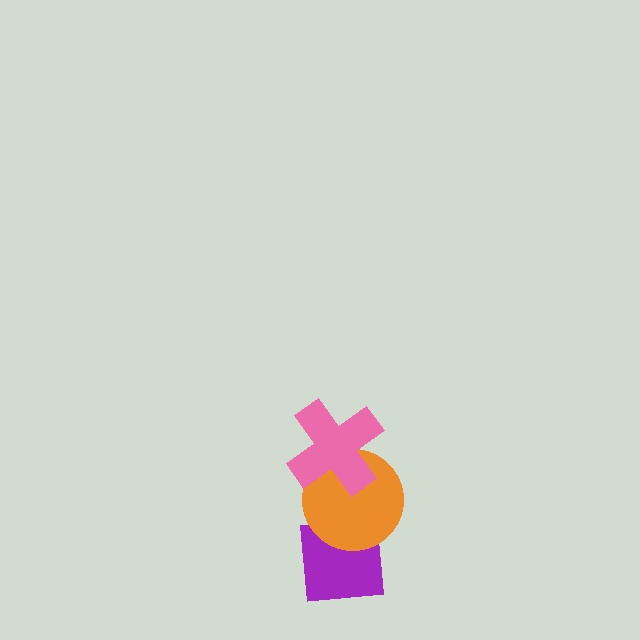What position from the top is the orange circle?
The orange circle is 2nd from the top.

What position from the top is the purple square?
The purple square is 3rd from the top.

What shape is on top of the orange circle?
The pink cross is on top of the orange circle.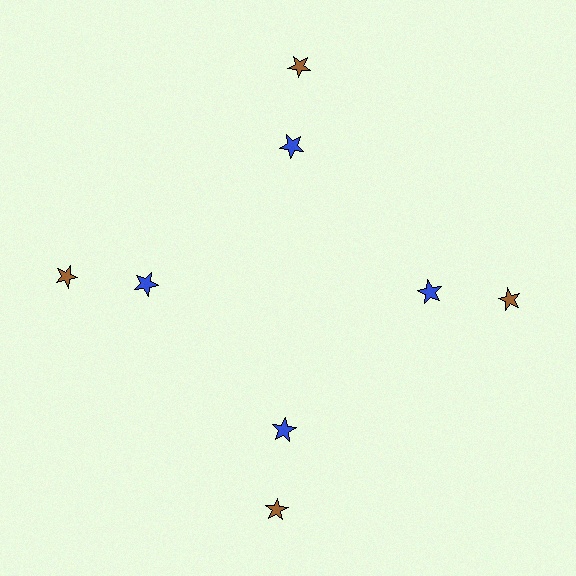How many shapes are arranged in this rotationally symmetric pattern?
There are 8 shapes, arranged in 4 groups of 2.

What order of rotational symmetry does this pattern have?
This pattern has 4-fold rotational symmetry.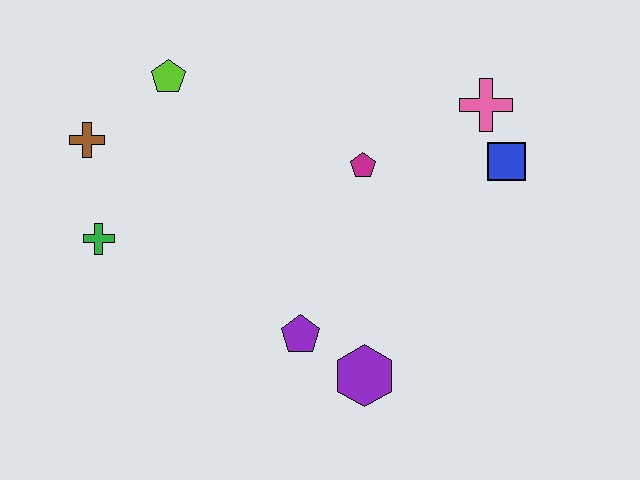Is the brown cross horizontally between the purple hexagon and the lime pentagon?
No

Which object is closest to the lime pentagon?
The brown cross is closest to the lime pentagon.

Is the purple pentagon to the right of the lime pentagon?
Yes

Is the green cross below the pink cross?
Yes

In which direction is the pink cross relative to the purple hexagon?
The pink cross is above the purple hexagon.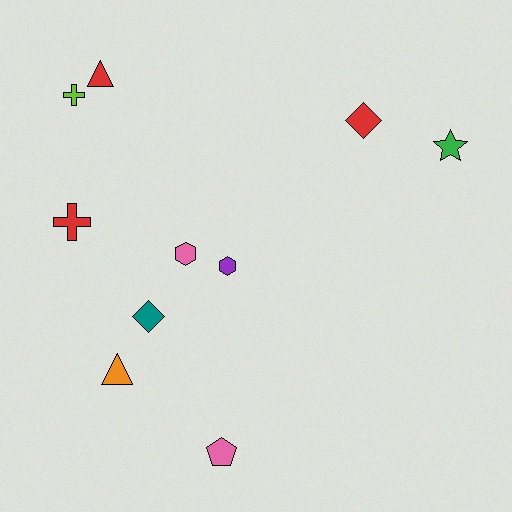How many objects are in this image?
There are 10 objects.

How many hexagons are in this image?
There are 2 hexagons.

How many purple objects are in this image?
There is 1 purple object.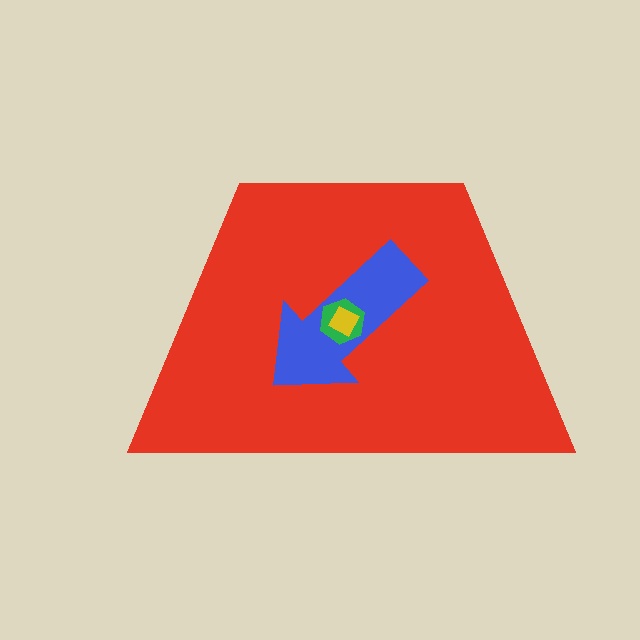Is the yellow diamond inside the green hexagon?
Yes.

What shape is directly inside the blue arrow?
The green hexagon.